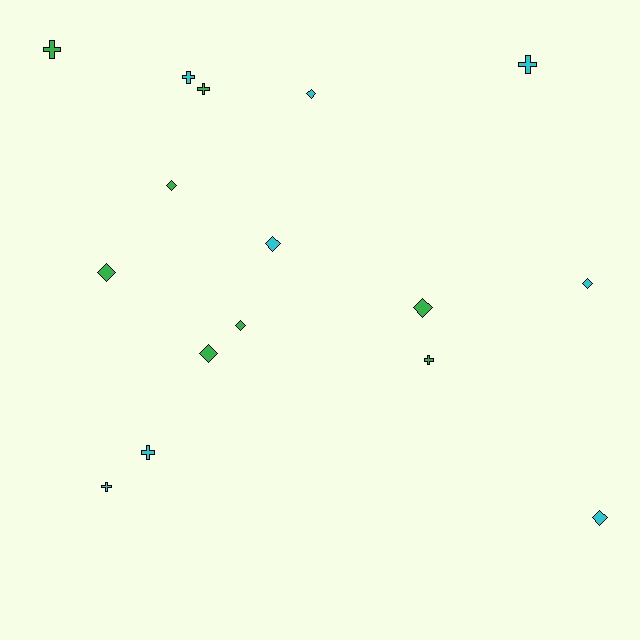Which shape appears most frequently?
Diamond, with 9 objects.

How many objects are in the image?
There are 16 objects.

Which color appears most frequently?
Cyan, with 8 objects.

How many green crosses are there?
There are 3 green crosses.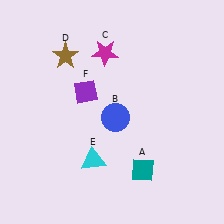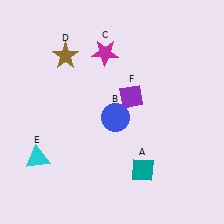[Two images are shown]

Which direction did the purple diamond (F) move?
The purple diamond (F) moved right.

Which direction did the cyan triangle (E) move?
The cyan triangle (E) moved left.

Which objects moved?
The objects that moved are: the cyan triangle (E), the purple diamond (F).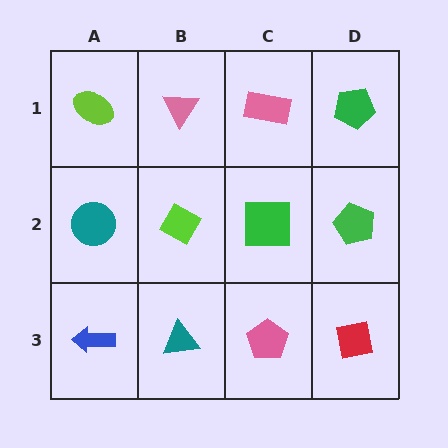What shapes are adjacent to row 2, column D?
A green pentagon (row 1, column D), a red square (row 3, column D), a green square (row 2, column C).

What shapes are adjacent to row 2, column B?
A pink triangle (row 1, column B), a teal triangle (row 3, column B), a teal circle (row 2, column A), a green square (row 2, column C).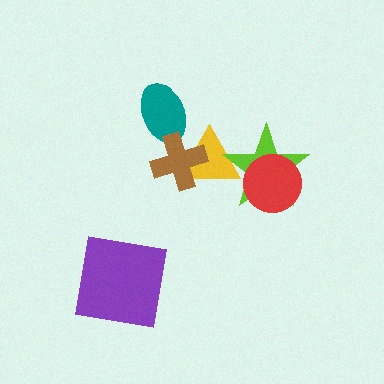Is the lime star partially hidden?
Yes, it is partially covered by another shape.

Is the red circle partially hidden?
No, no other shape covers it.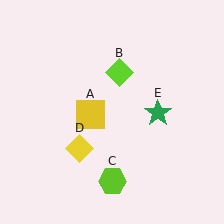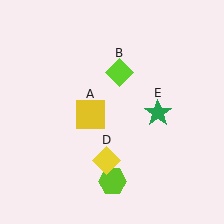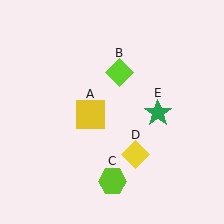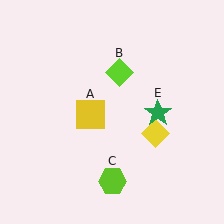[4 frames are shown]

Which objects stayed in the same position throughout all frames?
Yellow square (object A) and lime diamond (object B) and lime hexagon (object C) and green star (object E) remained stationary.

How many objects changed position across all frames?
1 object changed position: yellow diamond (object D).